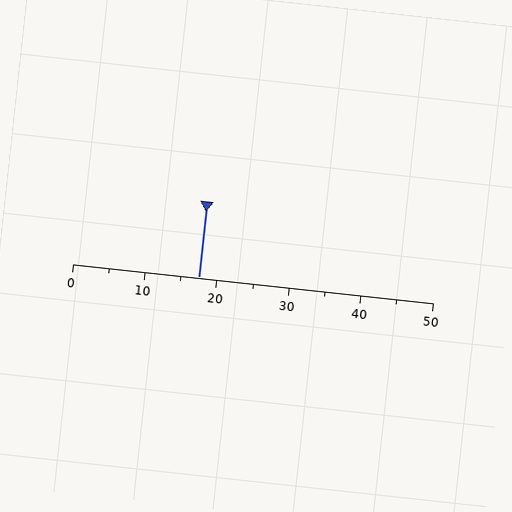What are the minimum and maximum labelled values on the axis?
The axis runs from 0 to 50.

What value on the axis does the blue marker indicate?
The marker indicates approximately 17.5.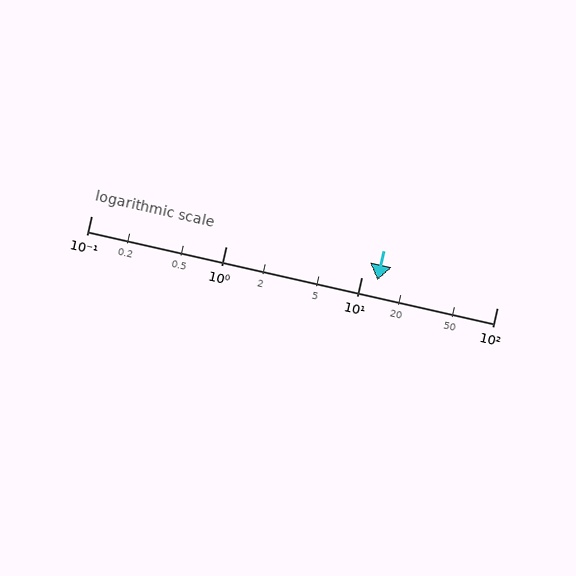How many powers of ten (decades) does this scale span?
The scale spans 3 decades, from 0.1 to 100.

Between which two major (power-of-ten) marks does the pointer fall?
The pointer is between 10 and 100.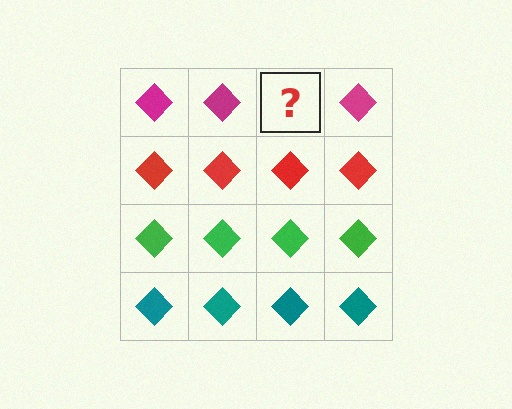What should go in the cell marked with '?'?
The missing cell should contain a magenta diamond.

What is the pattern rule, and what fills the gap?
The rule is that each row has a consistent color. The gap should be filled with a magenta diamond.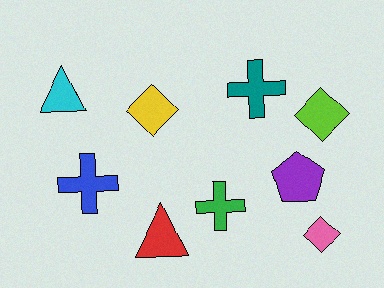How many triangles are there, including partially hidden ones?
There are 2 triangles.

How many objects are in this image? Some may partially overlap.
There are 9 objects.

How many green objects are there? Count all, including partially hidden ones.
There is 1 green object.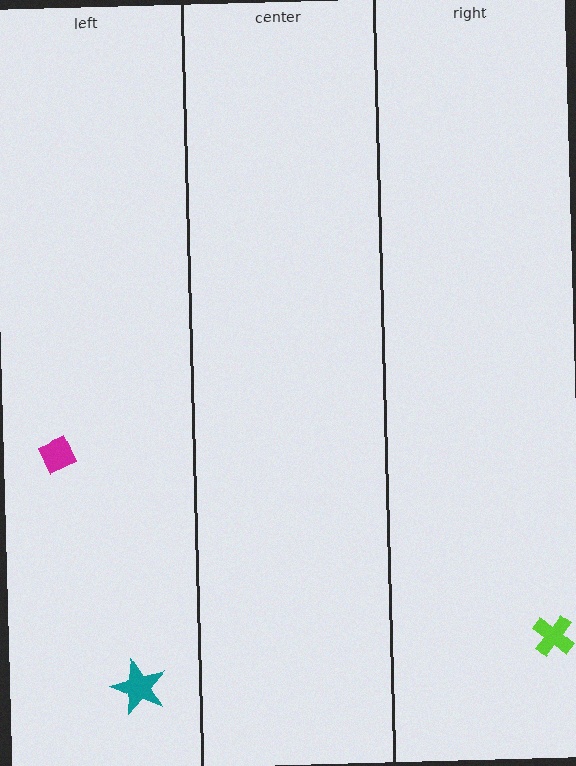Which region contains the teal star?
The left region.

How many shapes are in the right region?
1.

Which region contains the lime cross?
The right region.